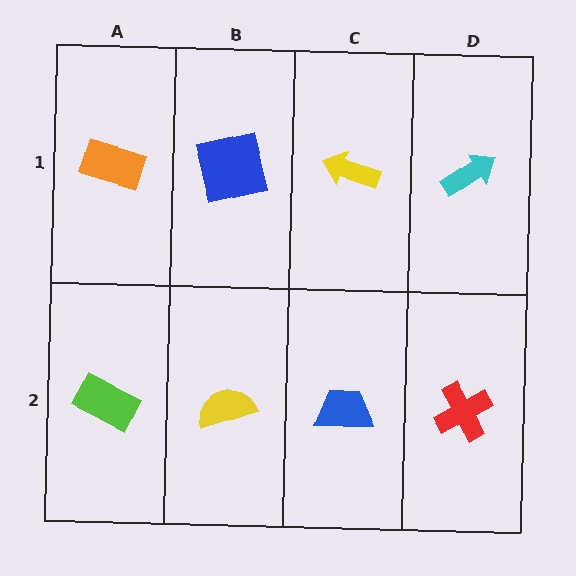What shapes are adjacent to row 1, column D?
A red cross (row 2, column D), a yellow arrow (row 1, column C).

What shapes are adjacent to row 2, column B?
A blue square (row 1, column B), a lime rectangle (row 2, column A), a blue trapezoid (row 2, column C).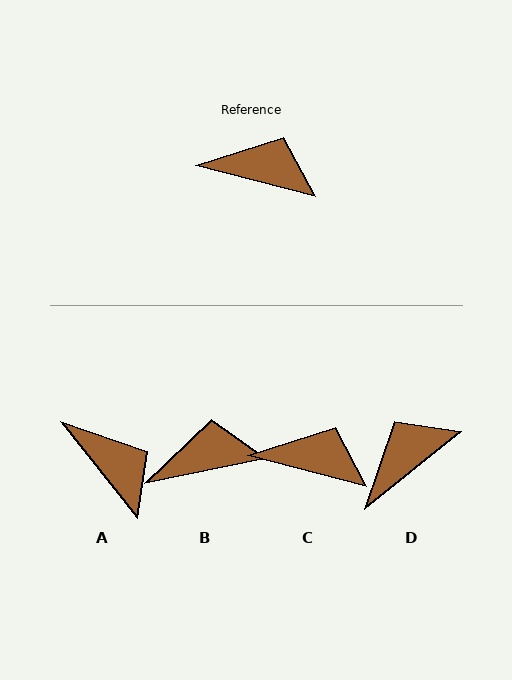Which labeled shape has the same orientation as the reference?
C.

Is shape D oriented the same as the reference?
No, it is off by about 54 degrees.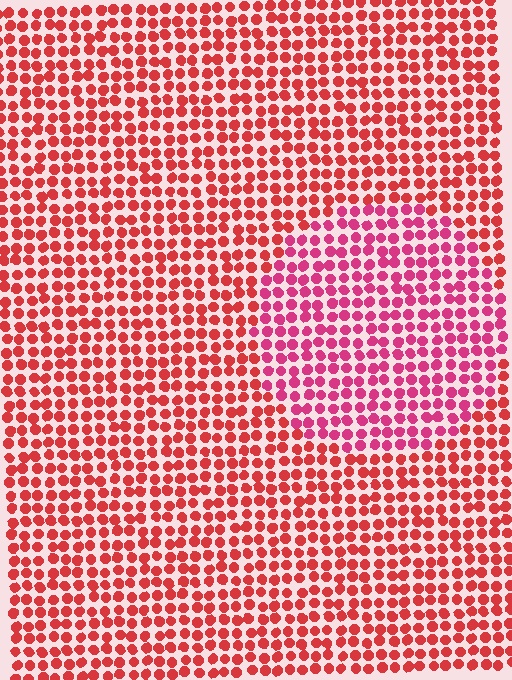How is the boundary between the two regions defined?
The boundary is defined purely by a slight shift in hue (about 26 degrees). Spacing, size, and orientation are identical on both sides.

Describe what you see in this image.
The image is filled with small red elements in a uniform arrangement. A circle-shaped region is visible where the elements are tinted to a slightly different hue, forming a subtle color boundary.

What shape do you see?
I see a circle.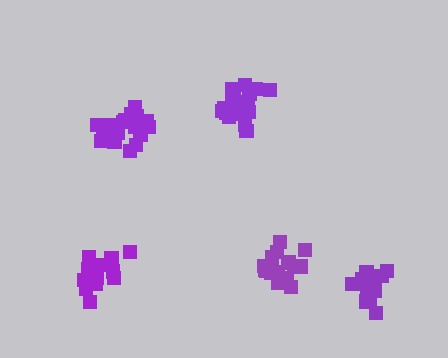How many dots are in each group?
Group 1: 19 dots, Group 2: 18 dots, Group 3: 15 dots, Group 4: 18 dots, Group 5: 15 dots (85 total).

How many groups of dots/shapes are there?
There are 5 groups.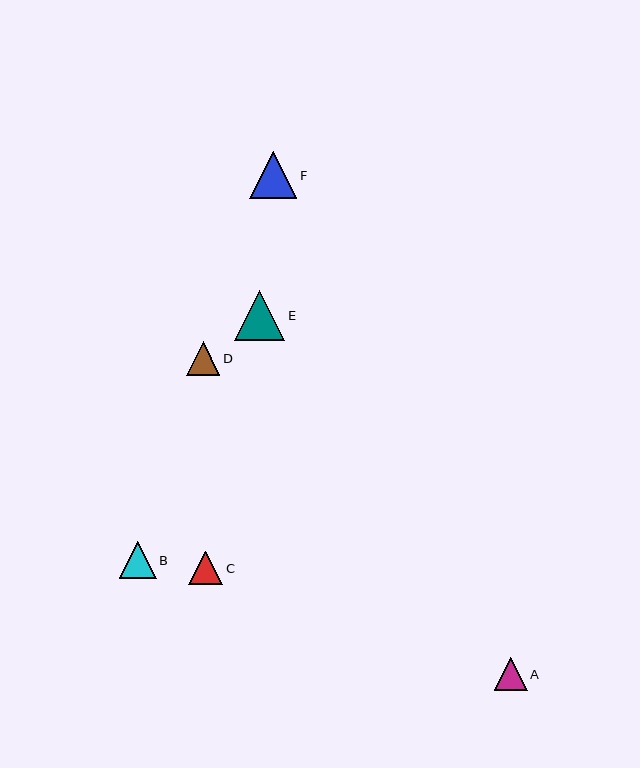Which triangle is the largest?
Triangle E is the largest with a size of approximately 50 pixels.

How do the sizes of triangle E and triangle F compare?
Triangle E and triangle F are approximately the same size.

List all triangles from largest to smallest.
From largest to smallest: E, F, B, C, D, A.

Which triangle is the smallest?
Triangle A is the smallest with a size of approximately 33 pixels.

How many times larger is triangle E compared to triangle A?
Triangle E is approximately 1.5 times the size of triangle A.